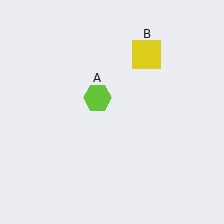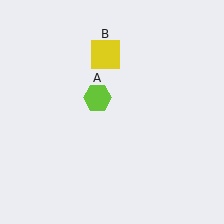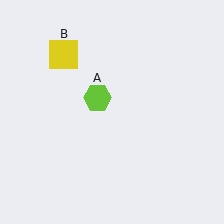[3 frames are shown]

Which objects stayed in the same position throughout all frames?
Lime hexagon (object A) remained stationary.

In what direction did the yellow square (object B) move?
The yellow square (object B) moved left.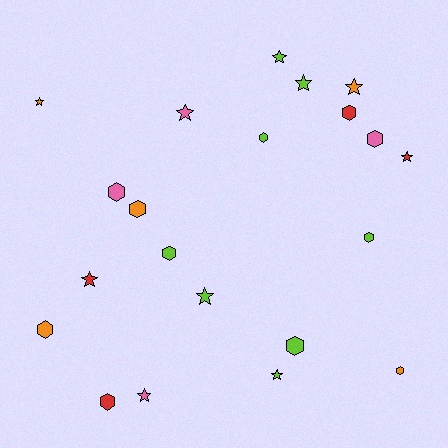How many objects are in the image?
There are 21 objects.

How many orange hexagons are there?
There are 3 orange hexagons.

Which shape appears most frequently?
Hexagon, with 11 objects.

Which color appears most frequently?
Lime, with 8 objects.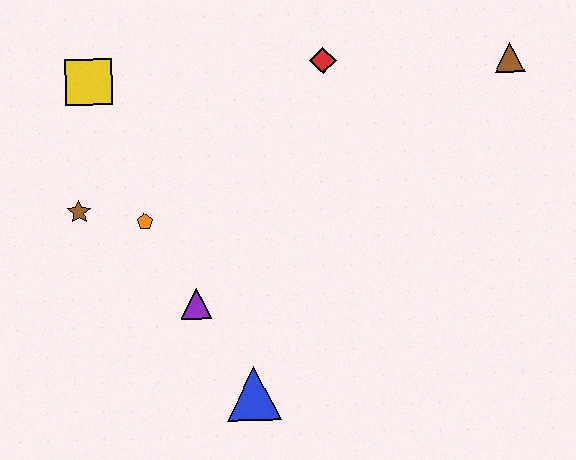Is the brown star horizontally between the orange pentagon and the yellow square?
No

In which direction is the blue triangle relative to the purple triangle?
The blue triangle is below the purple triangle.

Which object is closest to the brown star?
The orange pentagon is closest to the brown star.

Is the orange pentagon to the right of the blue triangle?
No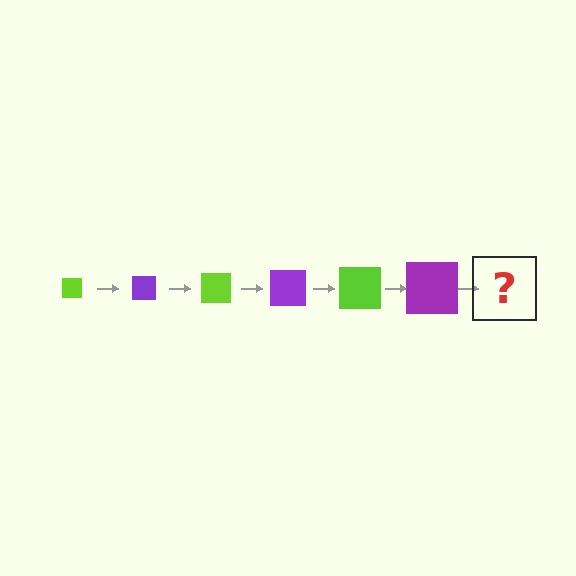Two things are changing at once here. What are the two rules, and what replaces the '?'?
The two rules are that the square grows larger each step and the color cycles through lime and purple. The '?' should be a lime square, larger than the previous one.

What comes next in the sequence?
The next element should be a lime square, larger than the previous one.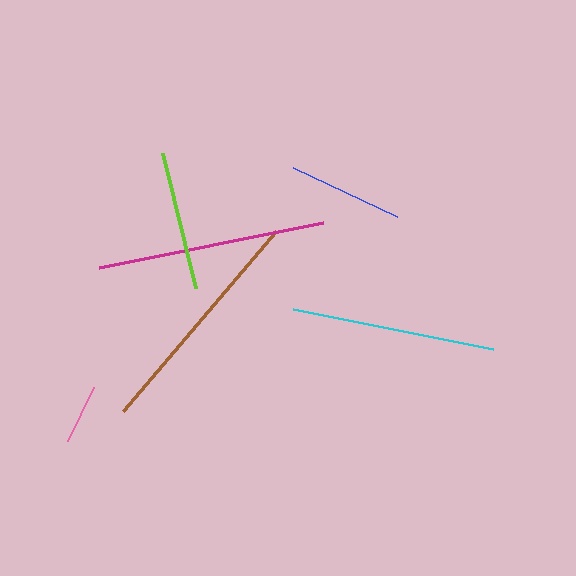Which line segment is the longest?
The brown line is the longest at approximately 236 pixels.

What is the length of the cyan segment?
The cyan segment is approximately 203 pixels long.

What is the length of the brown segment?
The brown segment is approximately 236 pixels long.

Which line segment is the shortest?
The pink line is the shortest at approximately 60 pixels.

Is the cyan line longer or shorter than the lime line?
The cyan line is longer than the lime line.